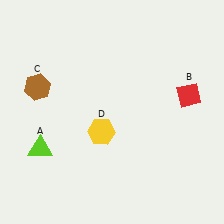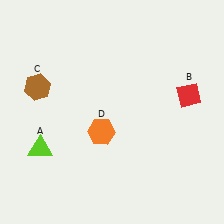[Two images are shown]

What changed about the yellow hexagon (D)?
In Image 1, D is yellow. In Image 2, it changed to orange.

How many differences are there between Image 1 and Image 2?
There is 1 difference between the two images.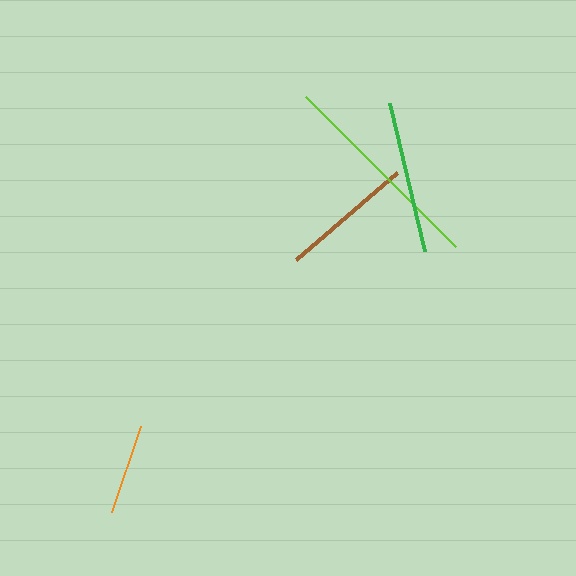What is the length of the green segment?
The green segment is approximately 153 pixels long.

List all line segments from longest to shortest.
From longest to shortest: lime, green, brown, orange.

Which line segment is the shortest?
The orange line is the shortest at approximately 90 pixels.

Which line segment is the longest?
The lime line is the longest at approximately 212 pixels.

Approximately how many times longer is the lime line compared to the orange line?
The lime line is approximately 2.3 times the length of the orange line.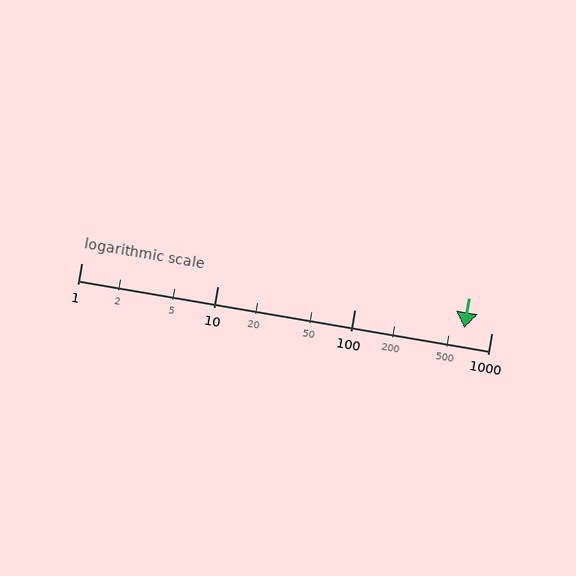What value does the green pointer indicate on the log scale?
The pointer indicates approximately 630.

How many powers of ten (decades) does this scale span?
The scale spans 3 decades, from 1 to 1000.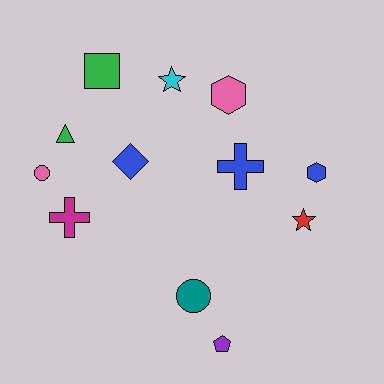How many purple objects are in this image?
There is 1 purple object.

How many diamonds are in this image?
There is 1 diamond.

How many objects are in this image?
There are 12 objects.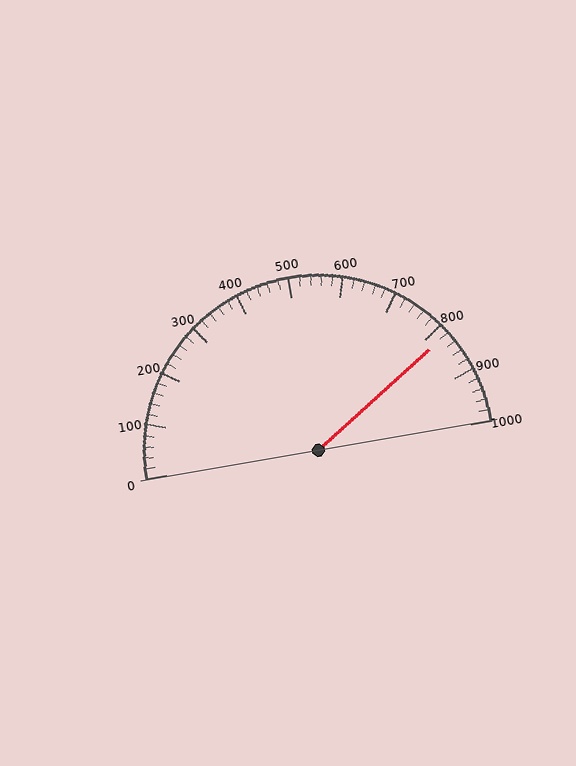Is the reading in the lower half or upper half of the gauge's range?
The reading is in the upper half of the range (0 to 1000).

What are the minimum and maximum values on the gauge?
The gauge ranges from 0 to 1000.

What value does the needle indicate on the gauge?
The needle indicates approximately 820.